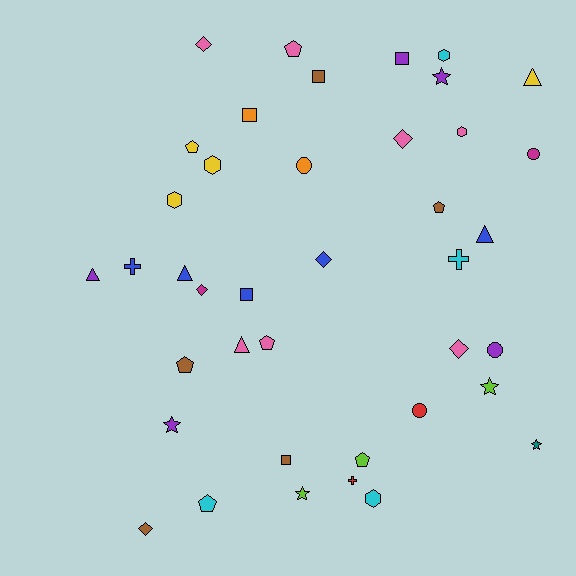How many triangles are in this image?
There are 5 triangles.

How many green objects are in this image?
There are no green objects.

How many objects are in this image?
There are 40 objects.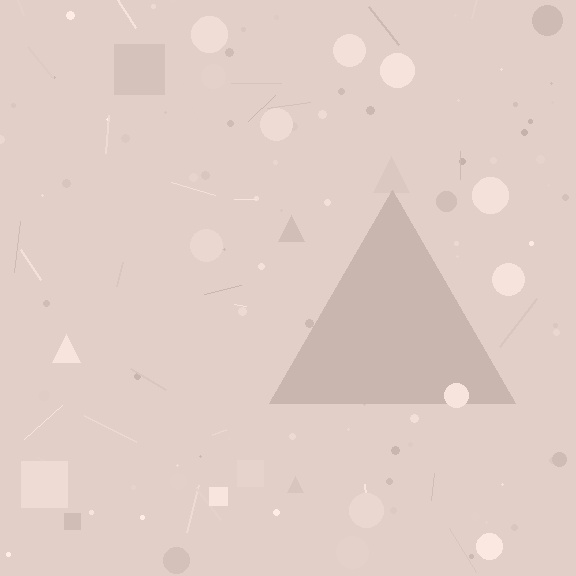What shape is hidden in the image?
A triangle is hidden in the image.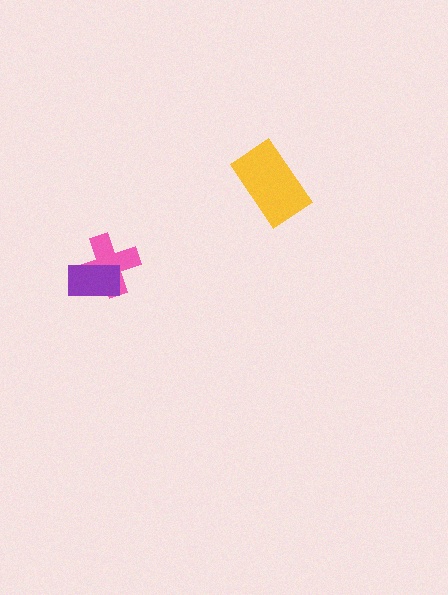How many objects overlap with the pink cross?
1 object overlaps with the pink cross.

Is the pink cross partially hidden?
Yes, it is partially covered by another shape.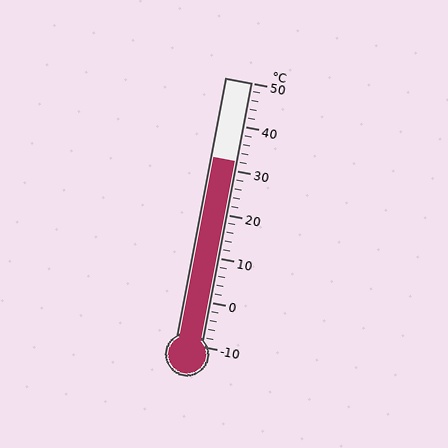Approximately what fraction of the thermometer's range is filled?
The thermometer is filled to approximately 70% of its range.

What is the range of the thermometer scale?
The thermometer scale ranges from -10°C to 50°C.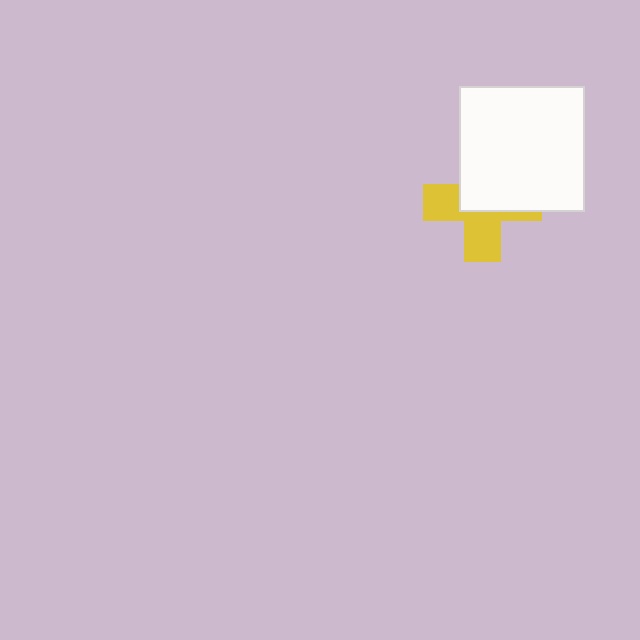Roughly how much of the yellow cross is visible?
About half of it is visible (roughly 49%).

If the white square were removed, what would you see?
You would see the complete yellow cross.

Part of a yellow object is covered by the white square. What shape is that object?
It is a cross.